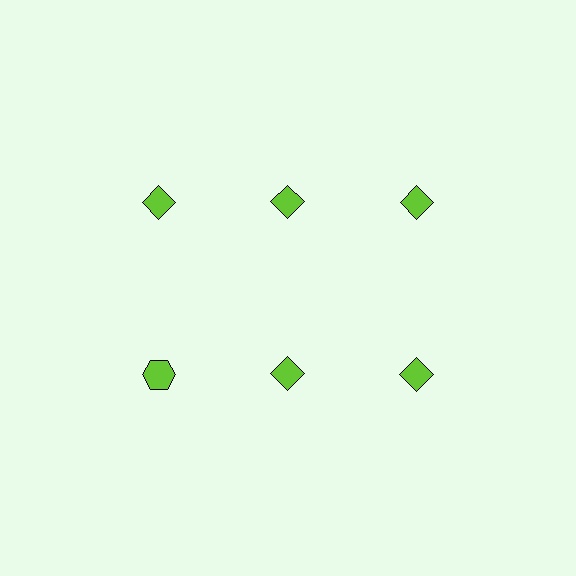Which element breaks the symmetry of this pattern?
The lime hexagon in the second row, leftmost column breaks the symmetry. All other shapes are lime diamonds.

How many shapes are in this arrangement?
There are 6 shapes arranged in a grid pattern.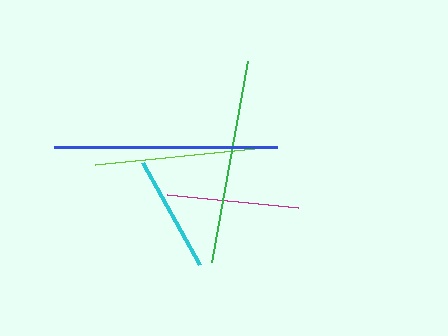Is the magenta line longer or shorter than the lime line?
The lime line is longer than the magenta line.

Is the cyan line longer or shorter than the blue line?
The blue line is longer than the cyan line.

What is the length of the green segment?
The green segment is approximately 205 pixels long.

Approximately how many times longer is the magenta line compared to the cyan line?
The magenta line is approximately 1.1 times the length of the cyan line.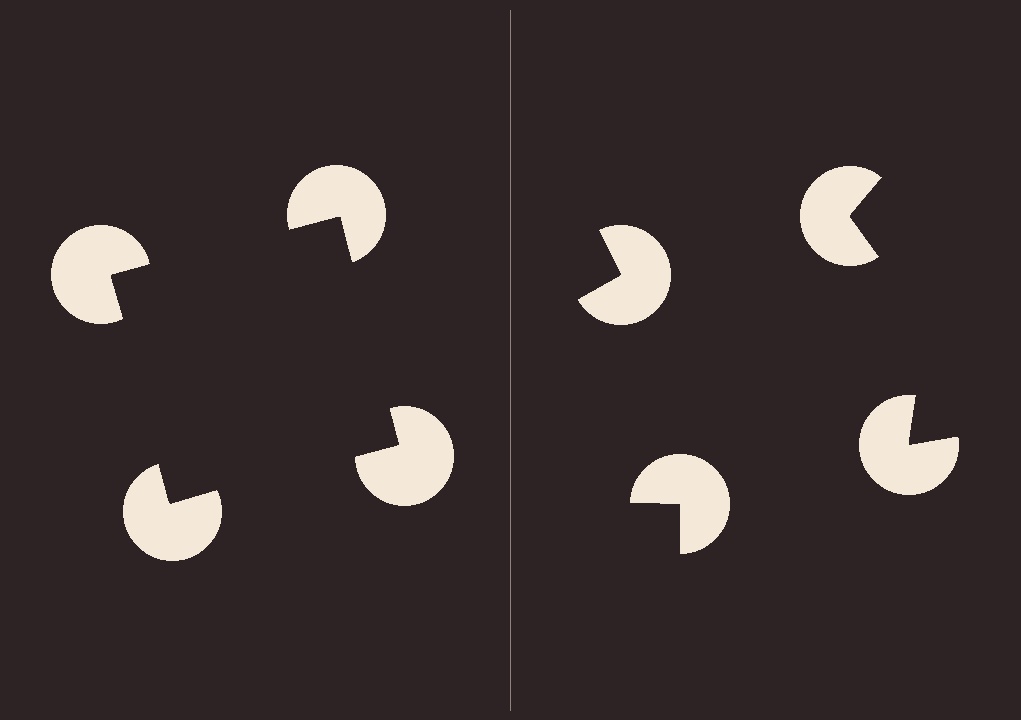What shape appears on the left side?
An illusory square.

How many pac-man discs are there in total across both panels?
8 — 4 on each side.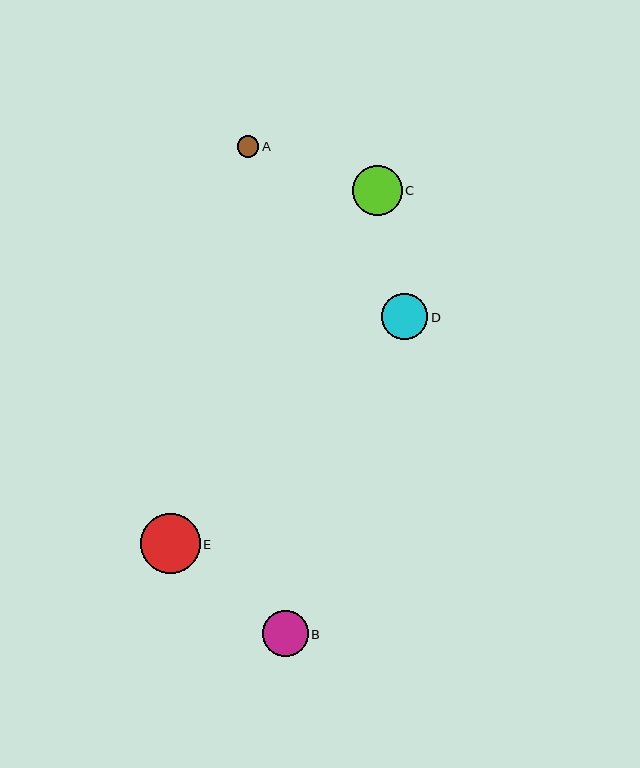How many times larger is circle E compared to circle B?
Circle E is approximately 1.3 times the size of circle B.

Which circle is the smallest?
Circle A is the smallest with a size of approximately 21 pixels.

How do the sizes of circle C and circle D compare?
Circle C and circle D are approximately the same size.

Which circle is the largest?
Circle E is the largest with a size of approximately 60 pixels.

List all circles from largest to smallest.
From largest to smallest: E, C, D, B, A.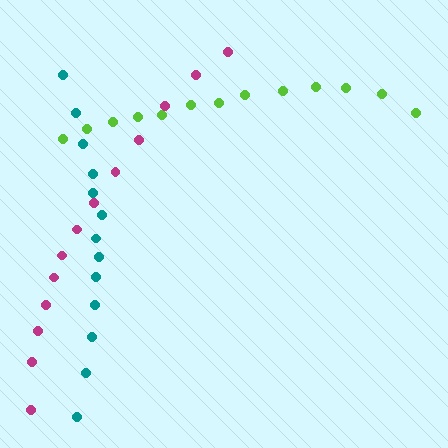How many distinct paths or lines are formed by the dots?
There are 3 distinct paths.